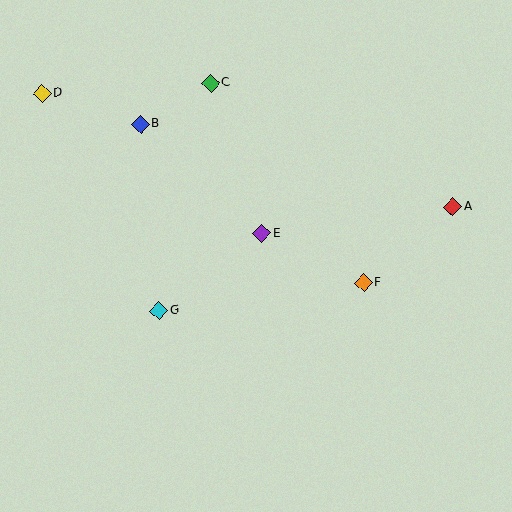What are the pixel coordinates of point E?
Point E is at (262, 233).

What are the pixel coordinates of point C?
Point C is at (211, 83).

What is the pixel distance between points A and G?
The distance between A and G is 311 pixels.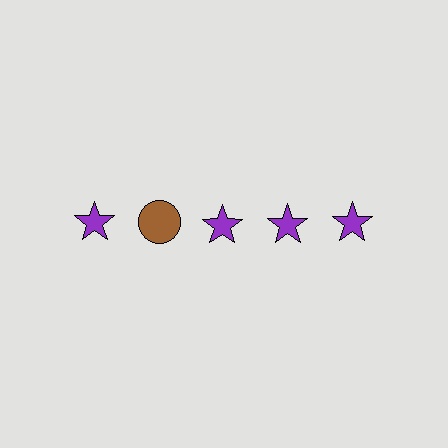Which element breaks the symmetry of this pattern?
The brown circle in the top row, second from left column breaks the symmetry. All other shapes are purple stars.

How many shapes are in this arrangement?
There are 5 shapes arranged in a grid pattern.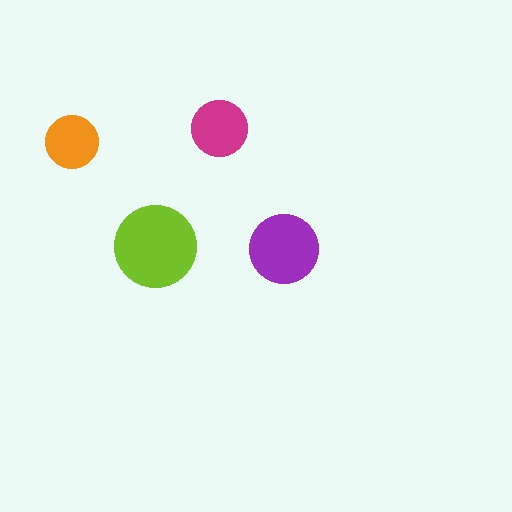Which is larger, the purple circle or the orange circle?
The purple one.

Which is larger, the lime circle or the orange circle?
The lime one.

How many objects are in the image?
There are 4 objects in the image.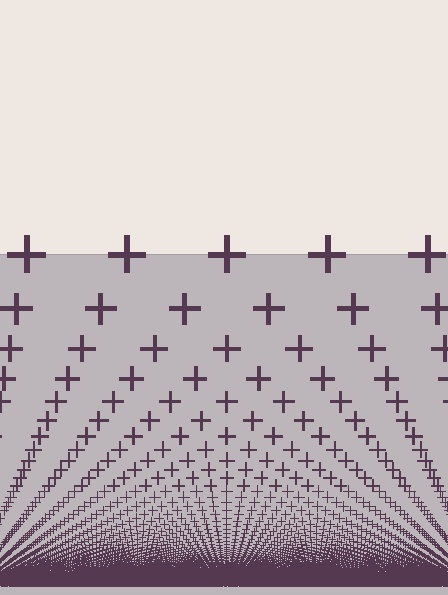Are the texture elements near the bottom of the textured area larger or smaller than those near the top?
Smaller. The gradient is inverted — elements near the bottom are smaller and denser.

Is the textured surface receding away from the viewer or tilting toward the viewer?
The surface appears to tilt toward the viewer. Texture elements get larger and sparser toward the top.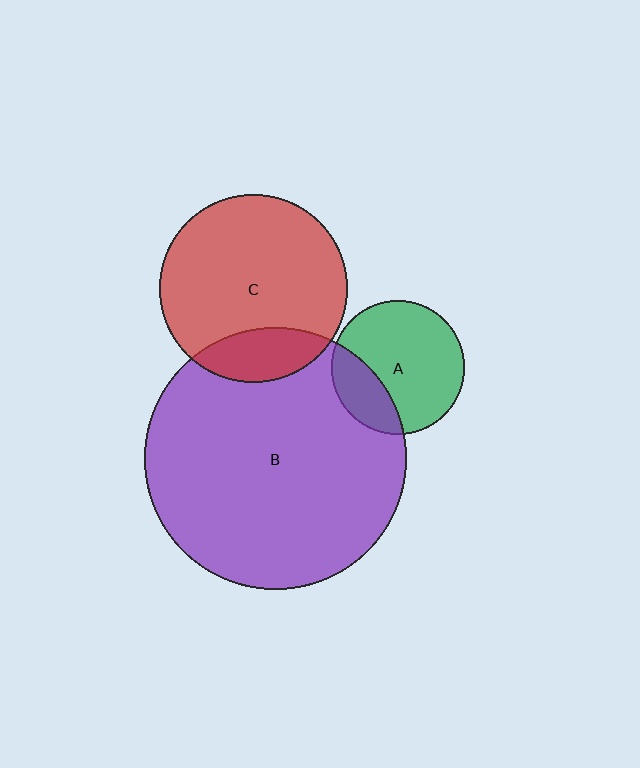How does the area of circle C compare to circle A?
Approximately 2.0 times.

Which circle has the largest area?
Circle B (purple).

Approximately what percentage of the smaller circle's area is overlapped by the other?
Approximately 25%.